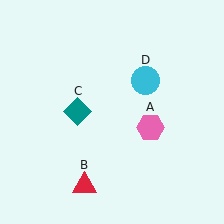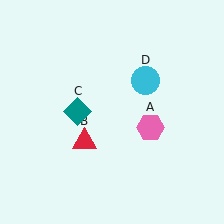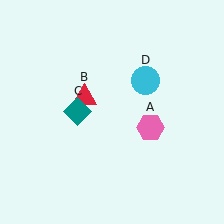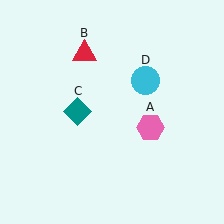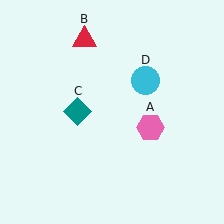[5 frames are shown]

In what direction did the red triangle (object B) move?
The red triangle (object B) moved up.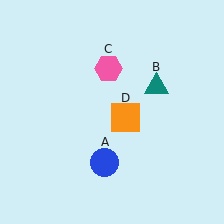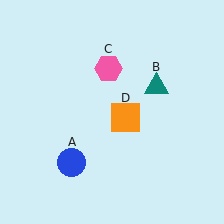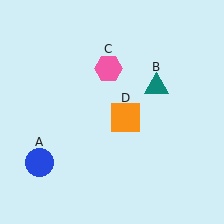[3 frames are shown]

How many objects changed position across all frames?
1 object changed position: blue circle (object A).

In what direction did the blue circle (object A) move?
The blue circle (object A) moved left.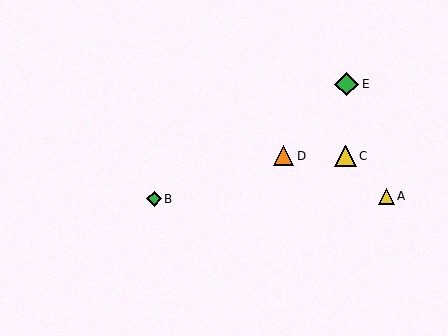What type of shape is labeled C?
Shape C is a yellow triangle.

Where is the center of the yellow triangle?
The center of the yellow triangle is at (345, 156).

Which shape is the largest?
The green diamond (labeled E) is the largest.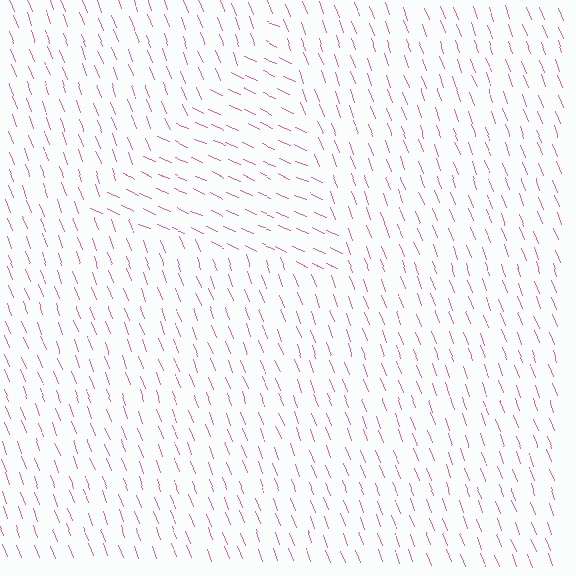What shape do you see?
I see a triangle.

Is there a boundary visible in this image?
Yes, there is a texture boundary formed by a change in line orientation.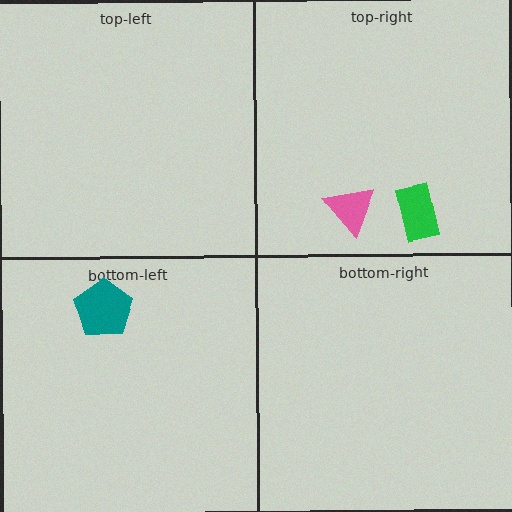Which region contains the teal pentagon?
The bottom-left region.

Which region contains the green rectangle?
The top-right region.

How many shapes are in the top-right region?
2.